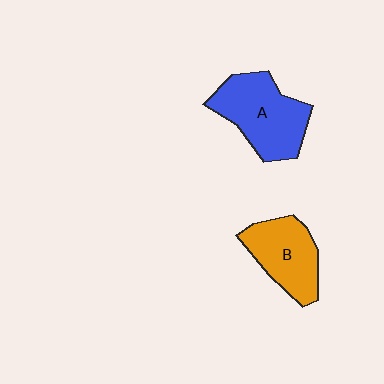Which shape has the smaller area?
Shape B (orange).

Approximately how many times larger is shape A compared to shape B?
Approximately 1.3 times.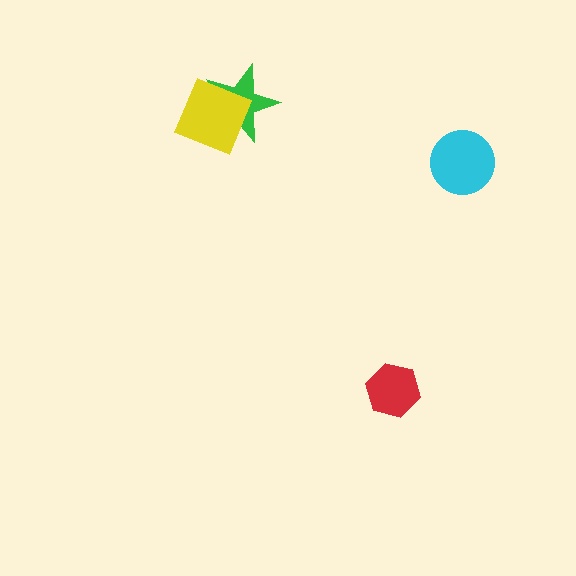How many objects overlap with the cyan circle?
0 objects overlap with the cyan circle.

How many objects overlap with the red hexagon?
0 objects overlap with the red hexagon.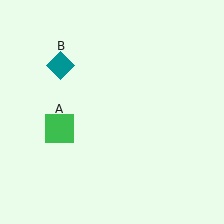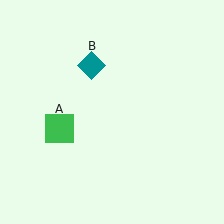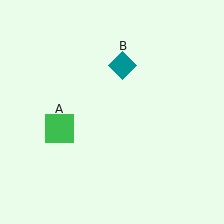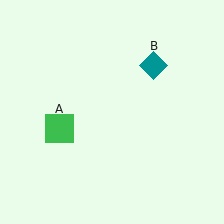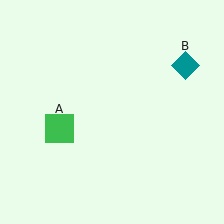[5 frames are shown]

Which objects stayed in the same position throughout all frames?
Green square (object A) remained stationary.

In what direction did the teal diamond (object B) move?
The teal diamond (object B) moved right.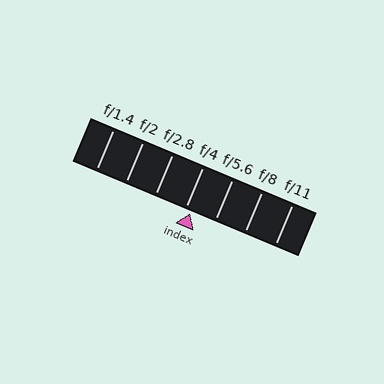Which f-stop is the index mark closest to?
The index mark is closest to f/4.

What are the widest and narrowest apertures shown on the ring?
The widest aperture shown is f/1.4 and the narrowest is f/11.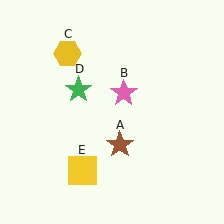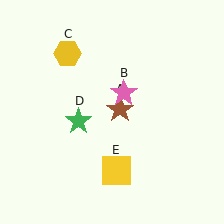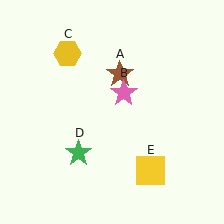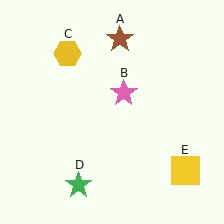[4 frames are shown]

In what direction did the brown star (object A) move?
The brown star (object A) moved up.